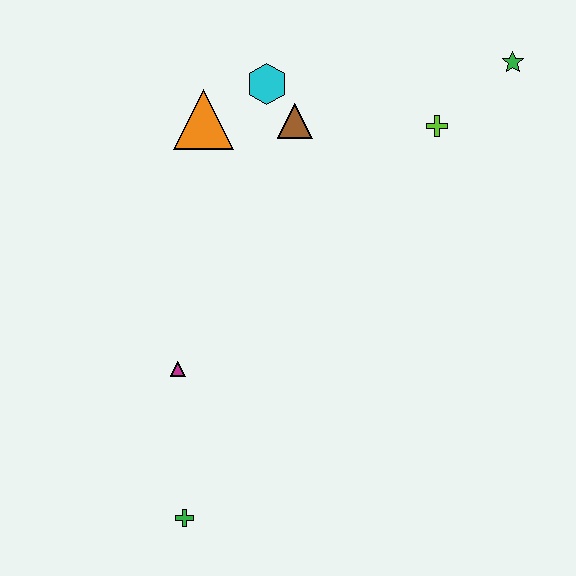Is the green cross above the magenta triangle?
No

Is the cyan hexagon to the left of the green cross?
No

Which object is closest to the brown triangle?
The cyan hexagon is closest to the brown triangle.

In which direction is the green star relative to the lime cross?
The green star is to the right of the lime cross.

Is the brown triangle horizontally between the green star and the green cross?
Yes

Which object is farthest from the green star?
The green cross is farthest from the green star.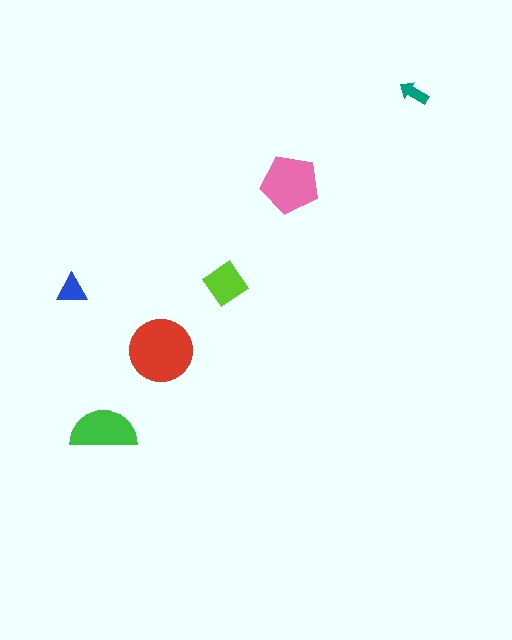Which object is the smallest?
The teal arrow.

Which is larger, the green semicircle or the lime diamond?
The green semicircle.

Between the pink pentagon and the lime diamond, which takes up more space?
The pink pentagon.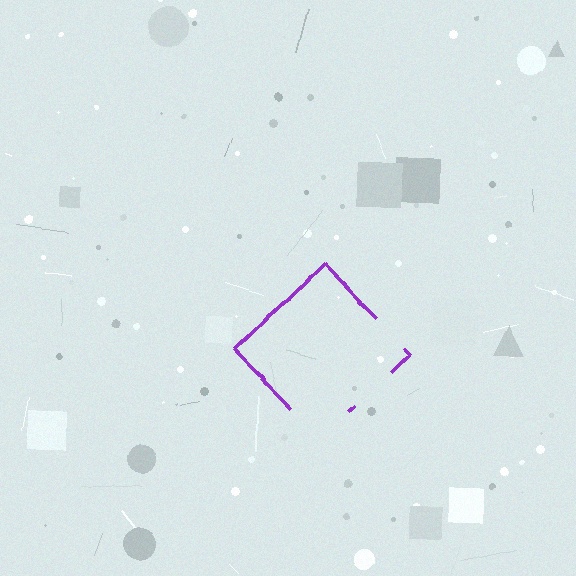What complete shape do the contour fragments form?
The contour fragments form a diamond.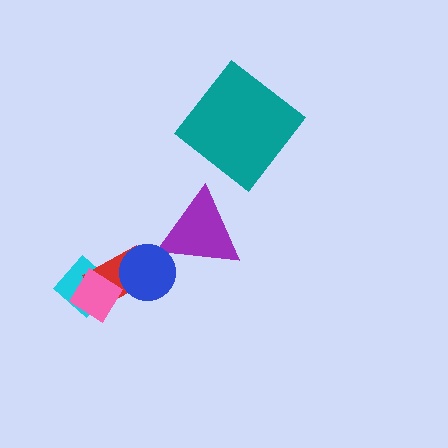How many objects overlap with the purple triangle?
1 object overlaps with the purple triangle.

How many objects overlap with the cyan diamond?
2 objects overlap with the cyan diamond.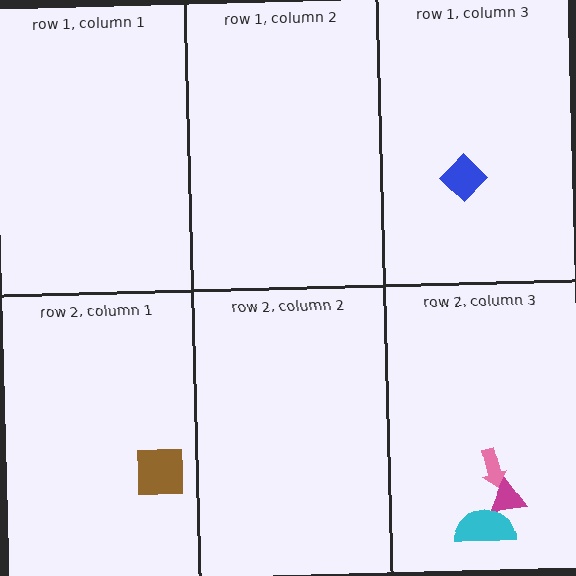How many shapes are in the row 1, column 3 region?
1.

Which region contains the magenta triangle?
The row 2, column 3 region.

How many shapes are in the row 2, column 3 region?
3.